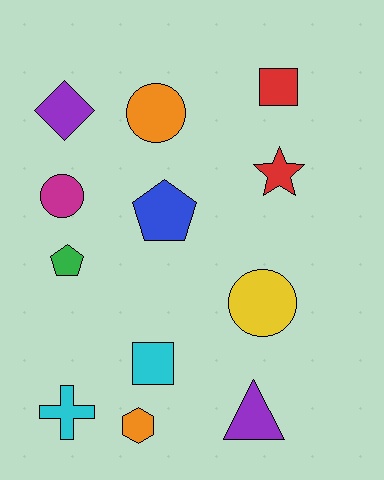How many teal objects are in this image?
There are no teal objects.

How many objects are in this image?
There are 12 objects.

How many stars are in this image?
There is 1 star.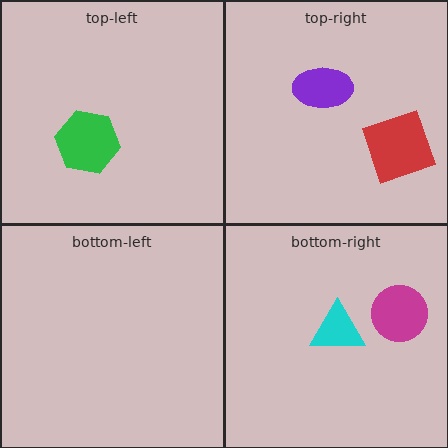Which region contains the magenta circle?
The bottom-right region.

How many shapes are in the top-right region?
2.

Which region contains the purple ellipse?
The top-right region.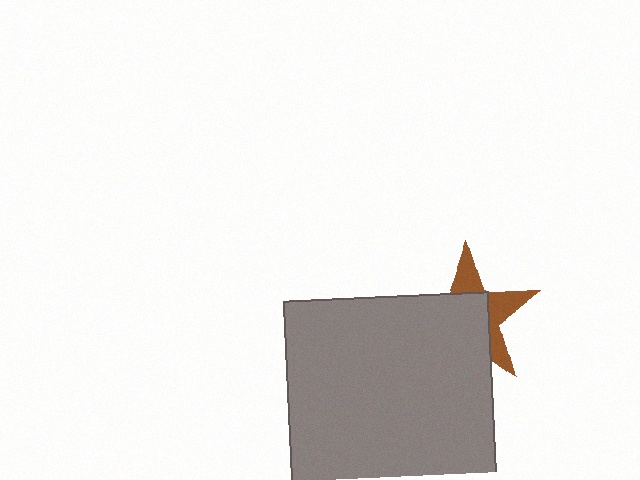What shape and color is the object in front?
The object in front is a gray rectangle.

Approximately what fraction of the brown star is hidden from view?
Roughly 61% of the brown star is hidden behind the gray rectangle.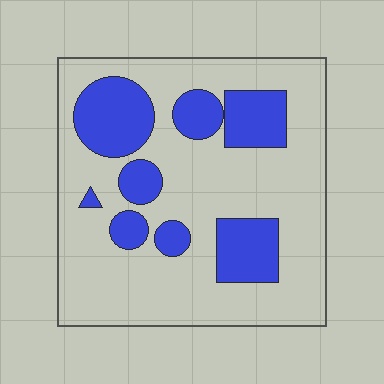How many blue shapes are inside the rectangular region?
8.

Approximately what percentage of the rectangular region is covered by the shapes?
Approximately 25%.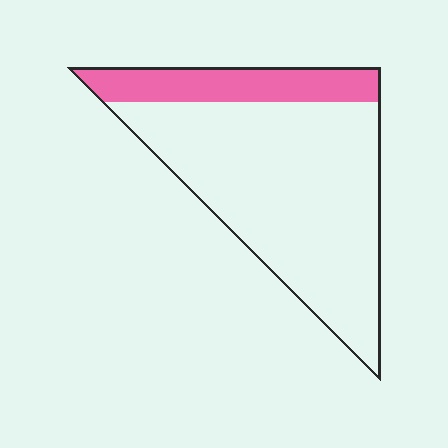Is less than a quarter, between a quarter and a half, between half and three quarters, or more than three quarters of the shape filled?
Less than a quarter.